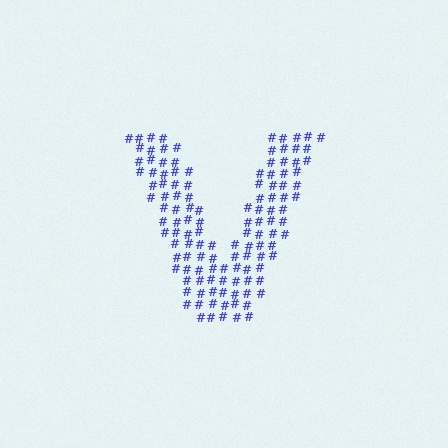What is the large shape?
The large shape is the letter V.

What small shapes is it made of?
It is made of small hash symbols.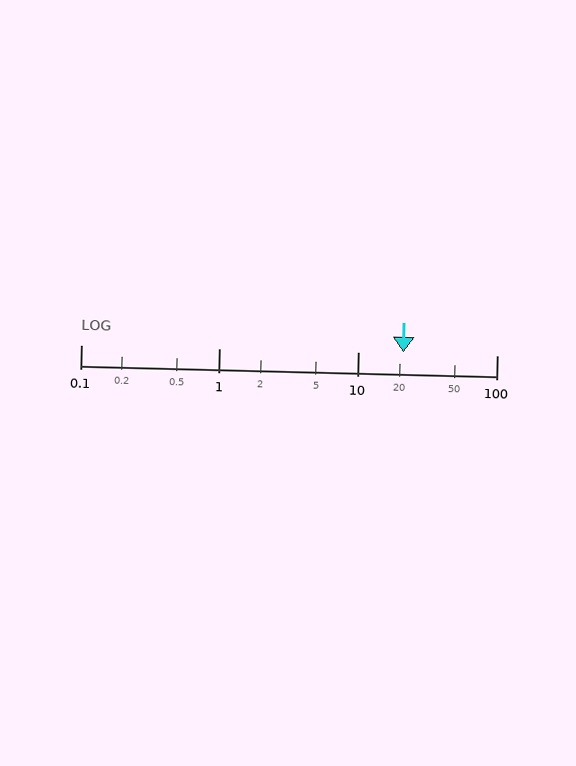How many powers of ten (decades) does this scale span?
The scale spans 3 decades, from 0.1 to 100.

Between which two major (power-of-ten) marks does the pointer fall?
The pointer is between 10 and 100.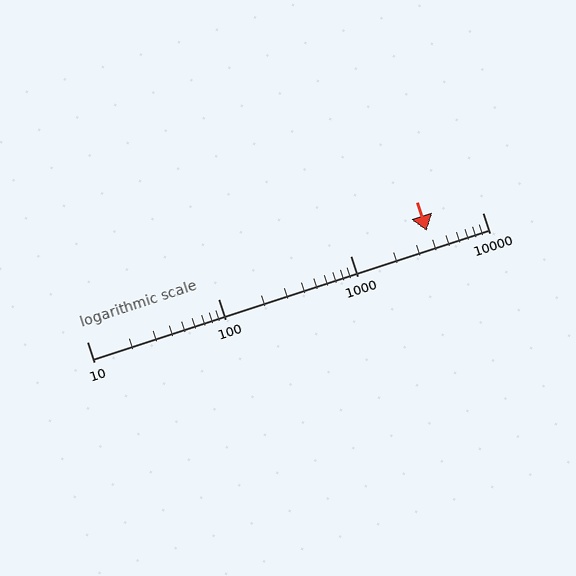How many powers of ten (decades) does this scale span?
The scale spans 3 decades, from 10 to 10000.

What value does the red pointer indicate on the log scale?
The pointer indicates approximately 3800.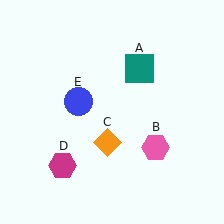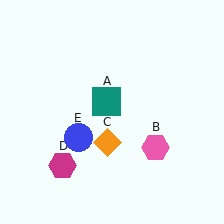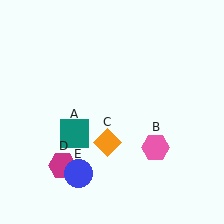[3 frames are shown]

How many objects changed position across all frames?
2 objects changed position: teal square (object A), blue circle (object E).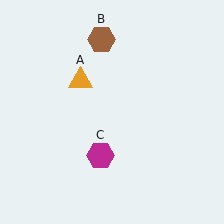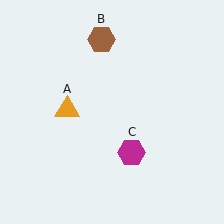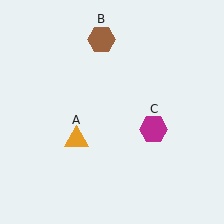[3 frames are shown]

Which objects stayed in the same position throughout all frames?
Brown hexagon (object B) remained stationary.